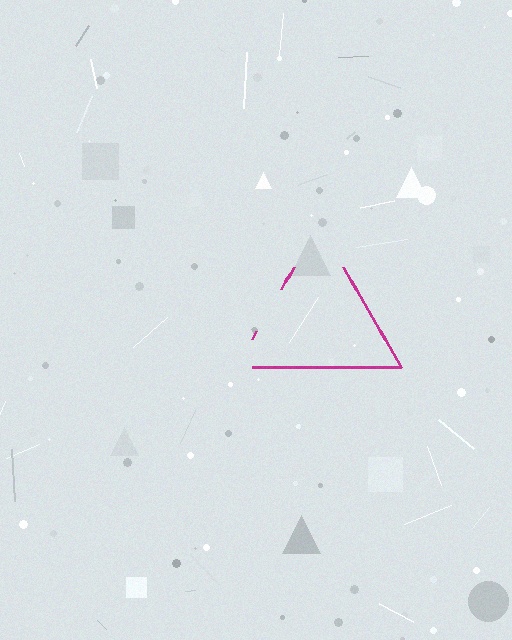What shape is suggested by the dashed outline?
The dashed outline suggests a triangle.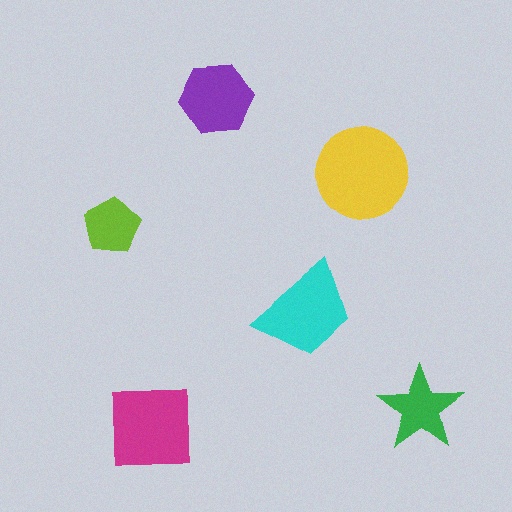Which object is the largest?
The yellow circle.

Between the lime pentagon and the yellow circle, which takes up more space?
The yellow circle.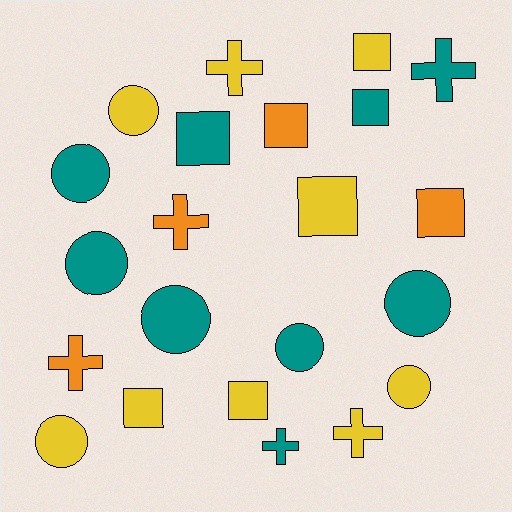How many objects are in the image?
There are 22 objects.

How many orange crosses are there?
There are 2 orange crosses.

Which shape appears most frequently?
Square, with 8 objects.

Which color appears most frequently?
Yellow, with 9 objects.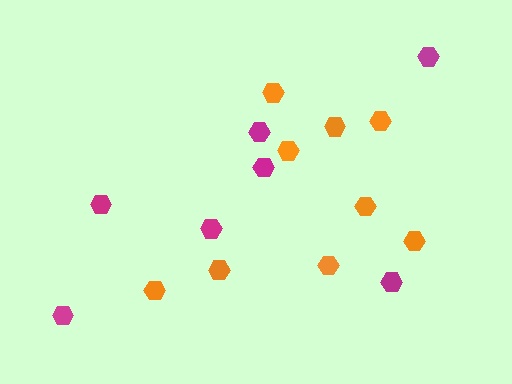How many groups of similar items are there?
There are 2 groups: one group of orange hexagons (9) and one group of magenta hexagons (7).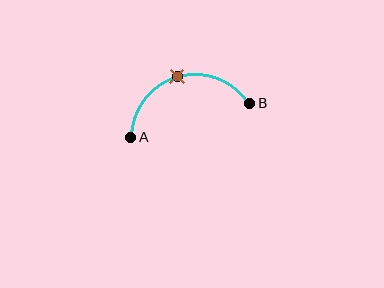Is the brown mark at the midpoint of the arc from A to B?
Yes. The brown mark lies on the arc at equal arc-length from both A and B — it is the arc midpoint.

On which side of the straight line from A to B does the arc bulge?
The arc bulges above the straight line connecting A and B.